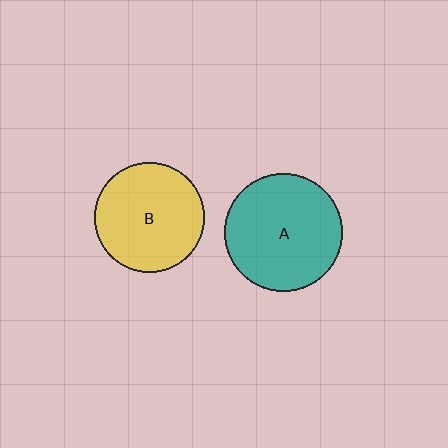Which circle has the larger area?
Circle A (teal).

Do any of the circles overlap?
No, none of the circles overlap.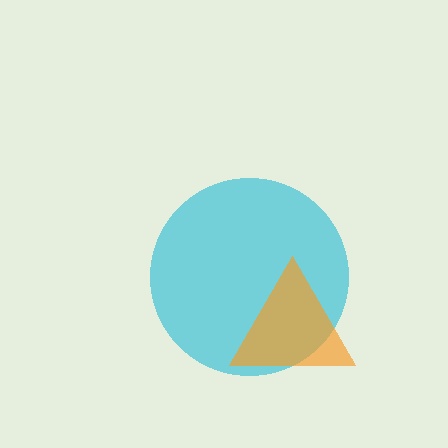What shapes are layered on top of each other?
The layered shapes are: a cyan circle, an orange triangle.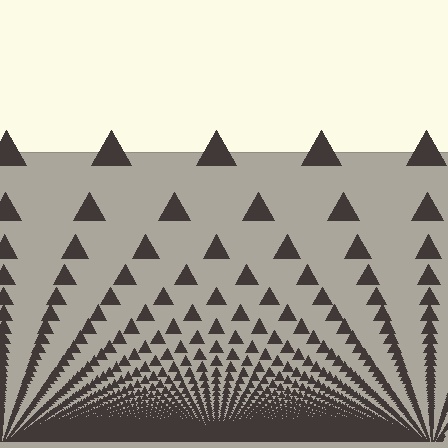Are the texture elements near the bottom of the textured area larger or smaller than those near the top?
Smaller. The gradient is inverted — elements near the bottom are smaller and denser.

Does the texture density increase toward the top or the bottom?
Density increases toward the bottom.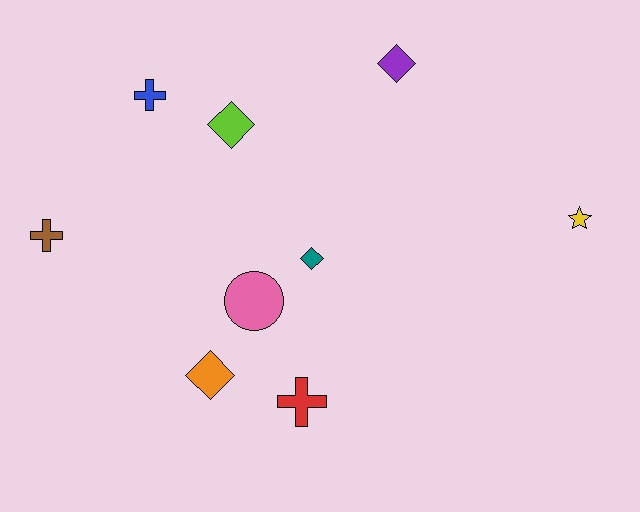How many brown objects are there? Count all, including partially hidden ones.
There is 1 brown object.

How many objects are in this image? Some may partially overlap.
There are 9 objects.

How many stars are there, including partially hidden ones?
There is 1 star.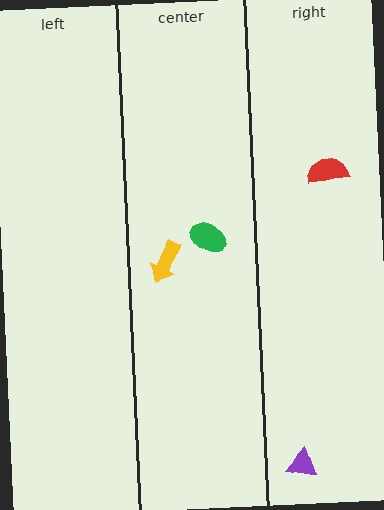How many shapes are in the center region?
2.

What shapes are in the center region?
The yellow arrow, the green ellipse.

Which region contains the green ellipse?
The center region.